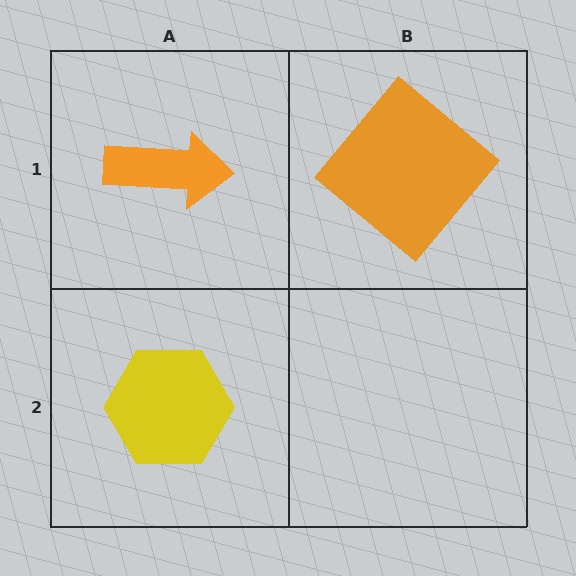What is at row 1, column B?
An orange diamond.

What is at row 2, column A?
A yellow hexagon.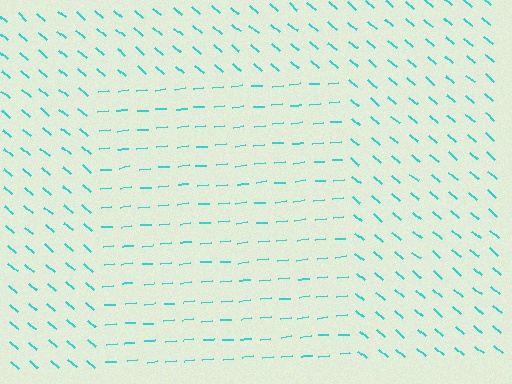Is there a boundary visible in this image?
Yes, there is a texture boundary formed by a change in line orientation.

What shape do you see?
I see a rectangle.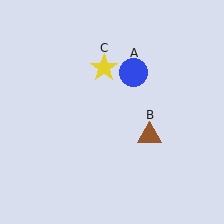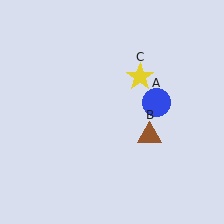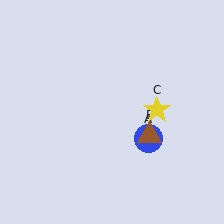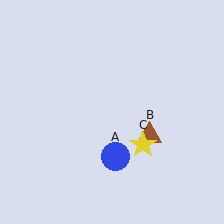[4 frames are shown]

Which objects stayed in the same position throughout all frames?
Brown triangle (object B) remained stationary.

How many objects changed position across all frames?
2 objects changed position: blue circle (object A), yellow star (object C).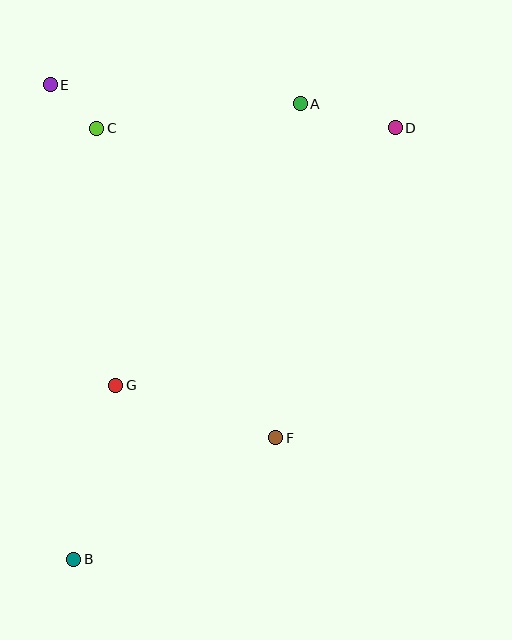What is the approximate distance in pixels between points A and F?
The distance between A and F is approximately 335 pixels.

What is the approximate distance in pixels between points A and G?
The distance between A and G is approximately 336 pixels.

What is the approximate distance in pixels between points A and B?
The distance between A and B is approximately 509 pixels.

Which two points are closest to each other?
Points C and E are closest to each other.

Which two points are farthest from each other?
Points B and D are farthest from each other.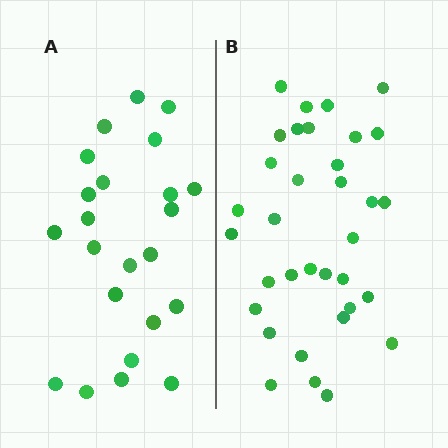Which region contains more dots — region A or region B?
Region B (the right region) has more dots.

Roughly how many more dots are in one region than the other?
Region B has roughly 12 or so more dots than region A.